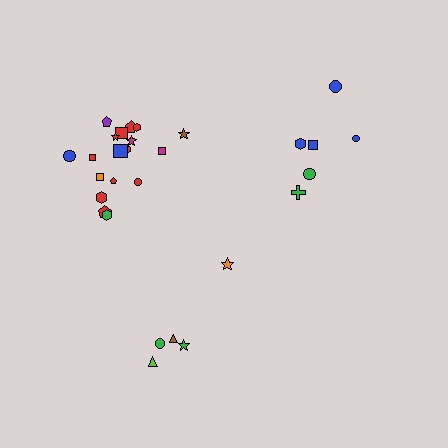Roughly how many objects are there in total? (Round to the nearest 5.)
Roughly 30 objects in total.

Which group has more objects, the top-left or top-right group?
The top-left group.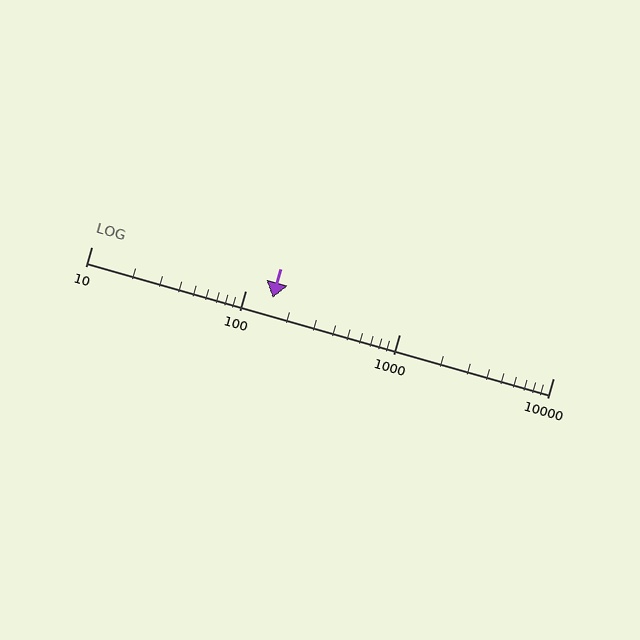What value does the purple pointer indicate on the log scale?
The pointer indicates approximately 150.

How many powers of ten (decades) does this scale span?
The scale spans 3 decades, from 10 to 10000.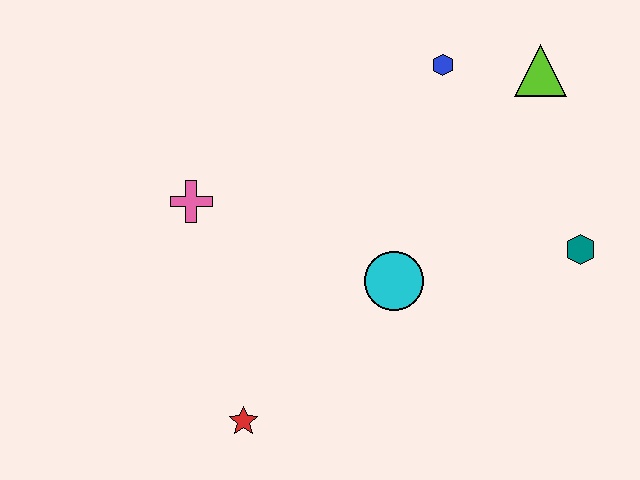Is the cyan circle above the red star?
Yes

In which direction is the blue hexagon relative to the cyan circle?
The blue hexagon is above the cyan circle.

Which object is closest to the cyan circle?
The teal hexagon is closest to the cyan circle.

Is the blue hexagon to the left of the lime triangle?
Yes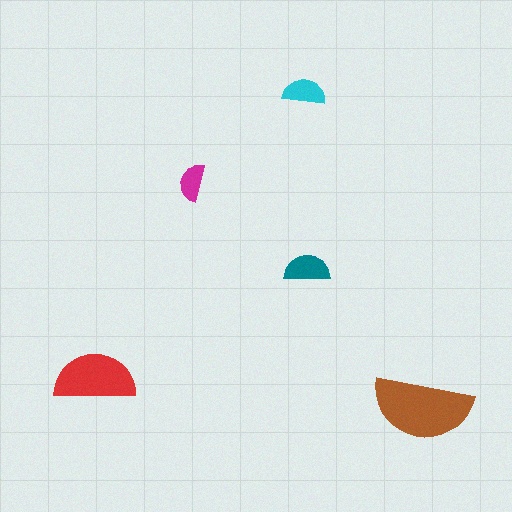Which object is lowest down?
The brown semicircle is bottommost.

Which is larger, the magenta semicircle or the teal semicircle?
The teal one.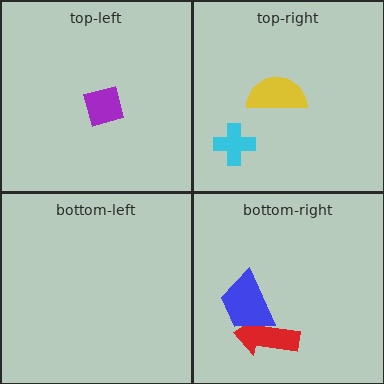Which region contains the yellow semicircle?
The top-right region.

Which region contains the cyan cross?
The top-right region.